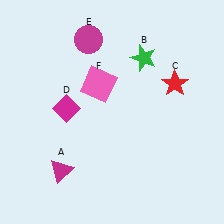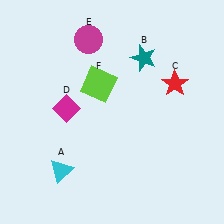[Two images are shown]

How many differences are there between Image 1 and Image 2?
There are 3 differences between the two images.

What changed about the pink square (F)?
In Image 1, F is pink. In Image 2, it changed to lime.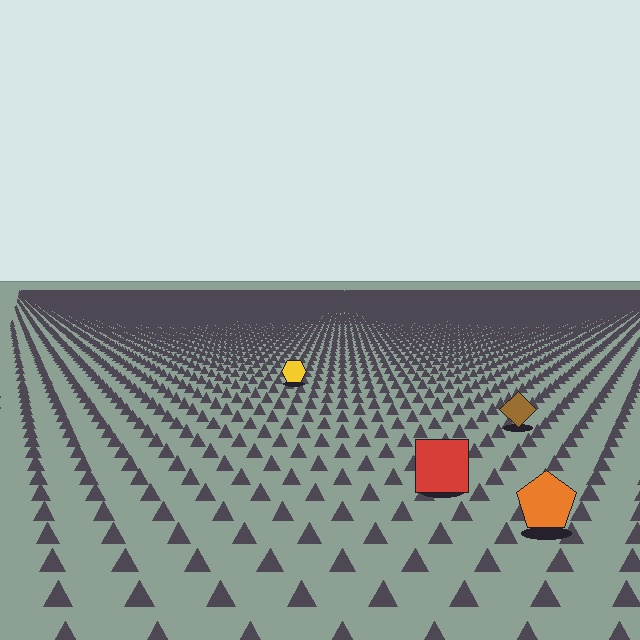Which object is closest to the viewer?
The orange pentagon is closest. The texture marks near it are larger and more spread out.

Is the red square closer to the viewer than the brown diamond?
Yes. The red square is closer — you can tell from the texture gradient: the ground texture is coarser near it.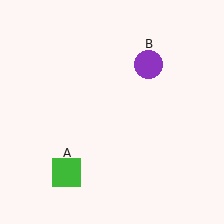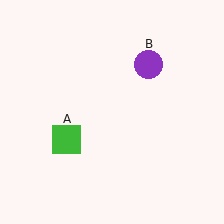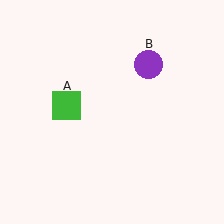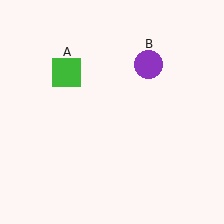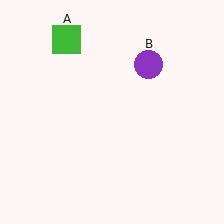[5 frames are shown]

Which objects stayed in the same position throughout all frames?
Purple circle (object B) remained stationary.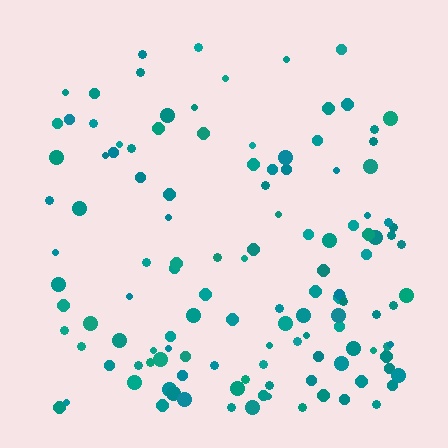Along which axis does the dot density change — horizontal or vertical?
Vertical.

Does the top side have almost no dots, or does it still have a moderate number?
Still a moderate number, just noticeably fewer than the bottom.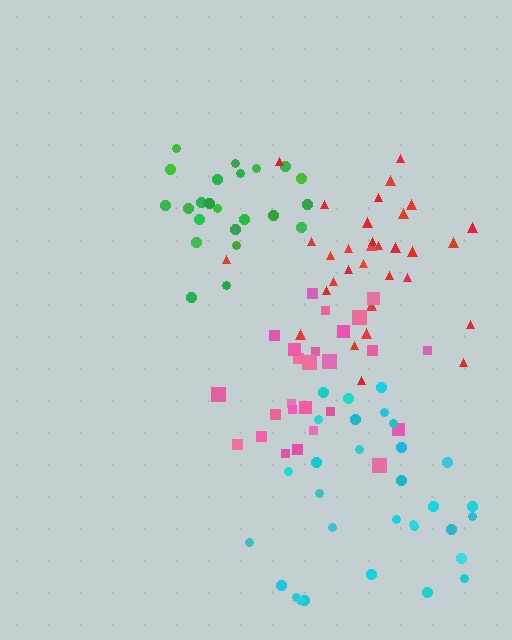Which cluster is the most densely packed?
Green.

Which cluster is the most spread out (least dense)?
Cyan.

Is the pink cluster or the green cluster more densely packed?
Green.